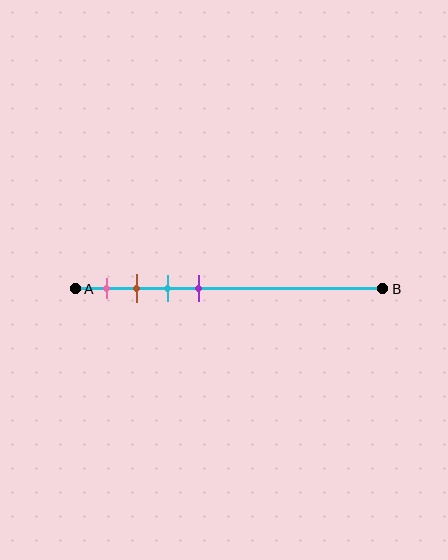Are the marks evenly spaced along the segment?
Yes, the marks are approximately evenly spaced.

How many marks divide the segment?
There are 4 marks dividing the segment.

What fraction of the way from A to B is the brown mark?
The brown mark is approximately 20% (0.2) of the way from A to B.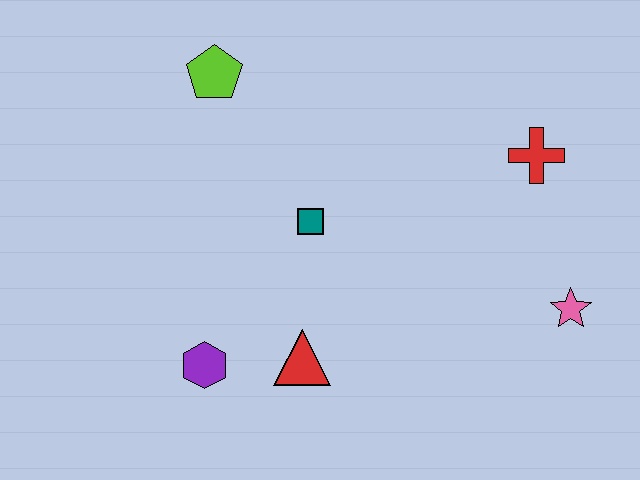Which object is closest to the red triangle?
The purple hexagon is closest to the red triangle.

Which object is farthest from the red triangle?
The red cross is farthest from the red triangle.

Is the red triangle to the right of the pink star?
No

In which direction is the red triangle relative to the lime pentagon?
The red triangle is below the lime pentagon.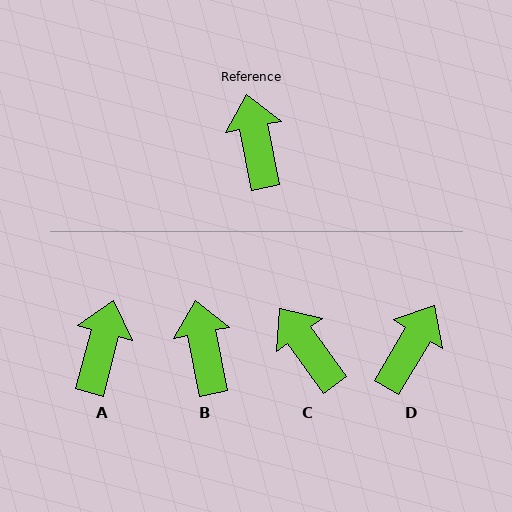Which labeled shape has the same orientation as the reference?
B.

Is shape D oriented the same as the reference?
No, it is off by about 42 degrees.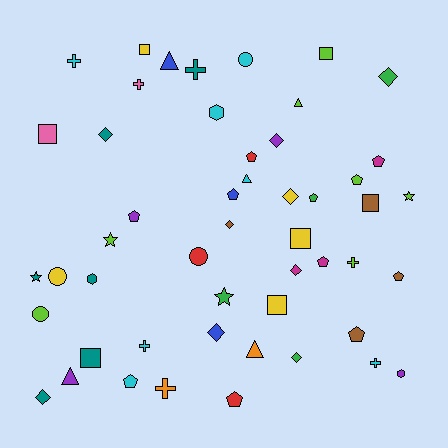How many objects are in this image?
There are 50 objects.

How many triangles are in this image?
There are 5 triangles.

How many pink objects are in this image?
There are 2 pink objects.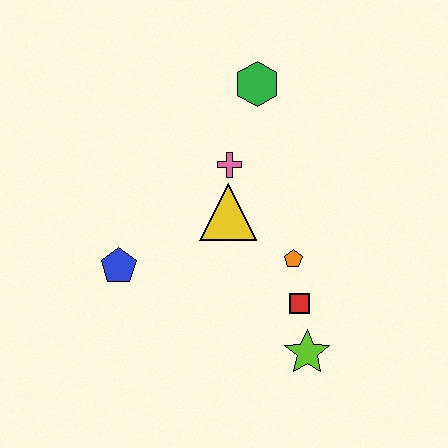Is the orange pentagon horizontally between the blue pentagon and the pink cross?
No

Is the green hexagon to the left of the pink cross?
No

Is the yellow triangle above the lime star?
Yes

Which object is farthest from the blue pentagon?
The green hexagon is farthest from the blue pentagon.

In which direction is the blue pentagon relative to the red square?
The blue pentagon is to the left of the red square.